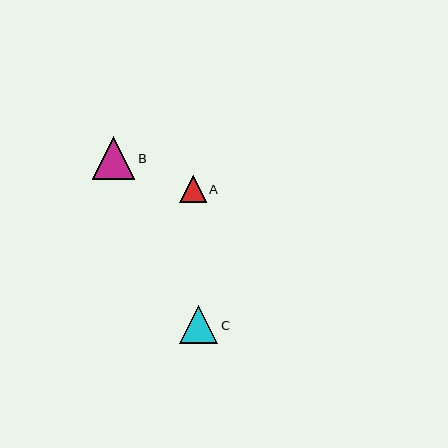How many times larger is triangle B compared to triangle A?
Triangle B is approximately 1.6 times the size of triangle A.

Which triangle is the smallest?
Triangle A is the smallest with a size of approximately 27 pixels.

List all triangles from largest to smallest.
From largest to smallest: B, C, A.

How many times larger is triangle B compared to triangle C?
Triangle B is approximately 1.1 times the size of triangle C.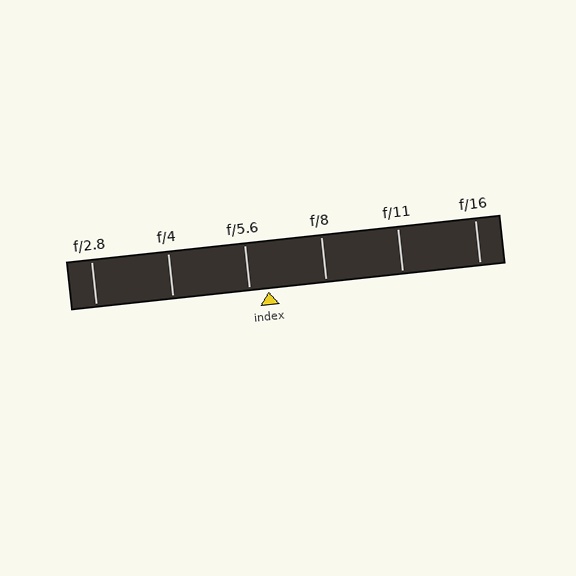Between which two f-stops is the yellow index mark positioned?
The index mark is between f/5.6 and f/8.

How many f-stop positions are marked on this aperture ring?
There are 6 f-stop positions marked.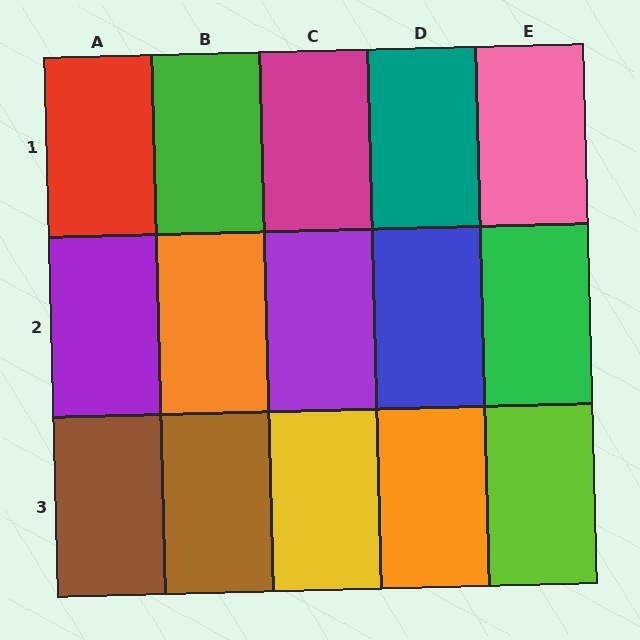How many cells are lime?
1 cell is lime.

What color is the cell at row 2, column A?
Purple.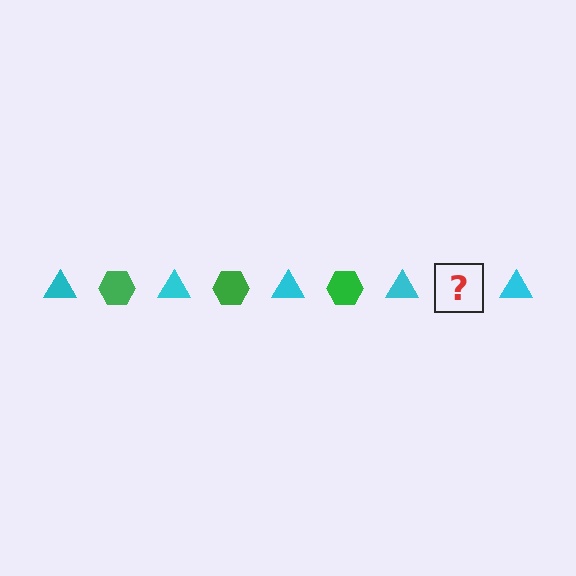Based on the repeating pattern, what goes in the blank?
The blank should be a green hexagon.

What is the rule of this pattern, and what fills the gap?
The rule is that the pattern alternates between cyan triangle and green hexagon. The gap should be filled with a green hexagon.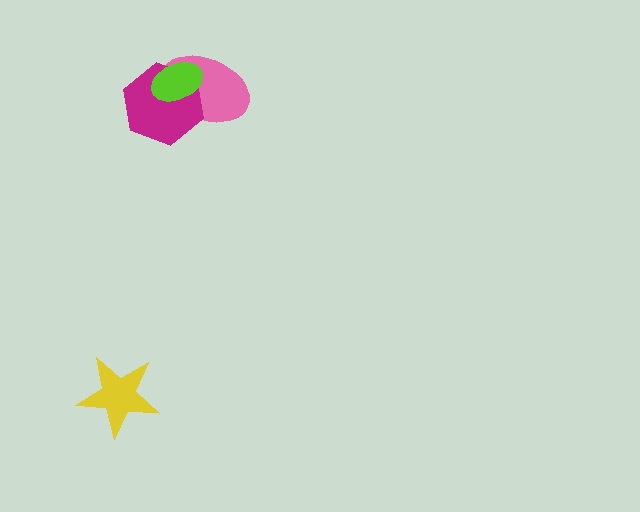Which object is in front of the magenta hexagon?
The lime ellipse is in front of the magenta hexagon.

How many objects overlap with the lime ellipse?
2 objects overlap with the lime ellipse.